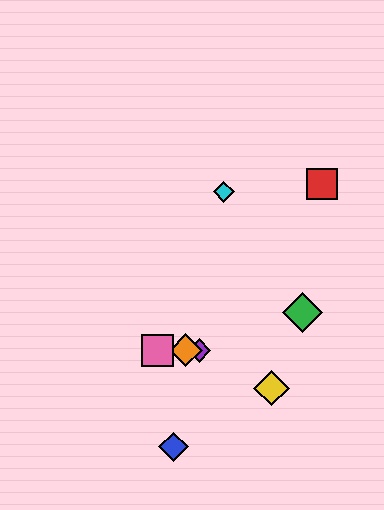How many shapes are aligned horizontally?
3 shapes (the purple diamond, the orange diamond, the pink square) are aligned horizontally.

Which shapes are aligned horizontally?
The purple diamond, the orange diamond, the pink square are aligned horizontally.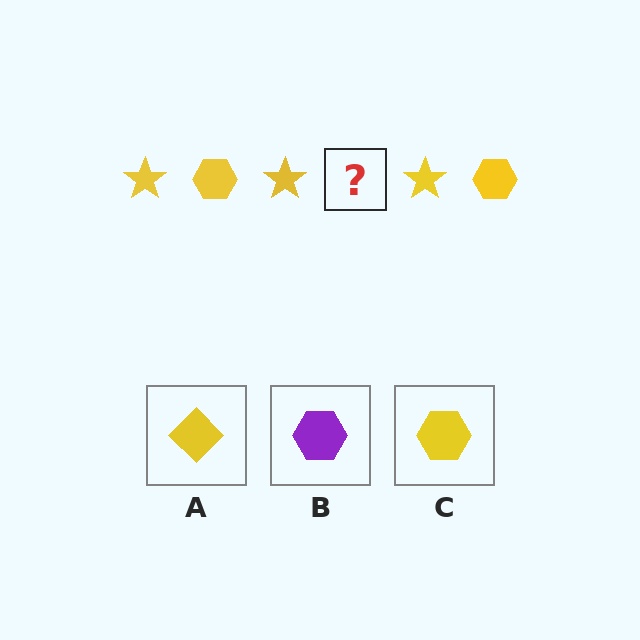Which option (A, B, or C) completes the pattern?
C.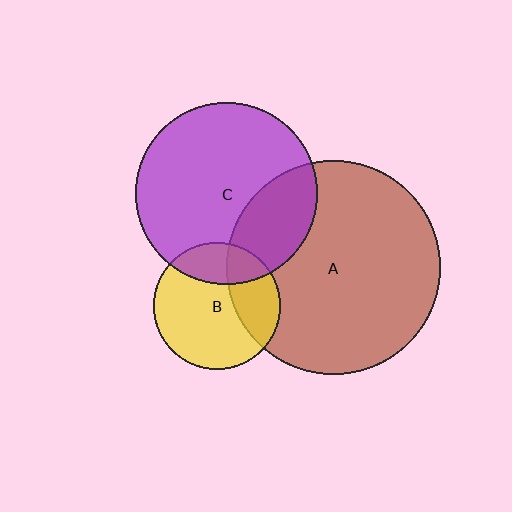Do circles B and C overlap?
Yes.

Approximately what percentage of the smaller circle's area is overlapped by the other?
Approximately 25%.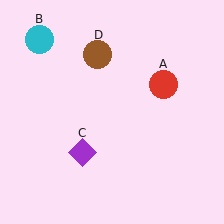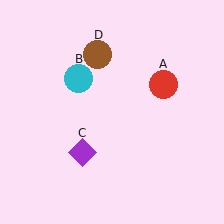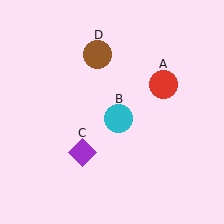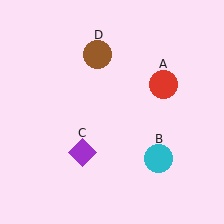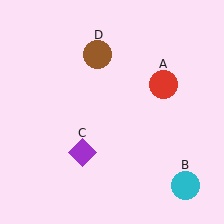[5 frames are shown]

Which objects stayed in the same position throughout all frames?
Red circle (object A) and purple diamond (object C) and brown circle (object D) remained stationary.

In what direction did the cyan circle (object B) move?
The cyan circle (object B) moved down and to the right.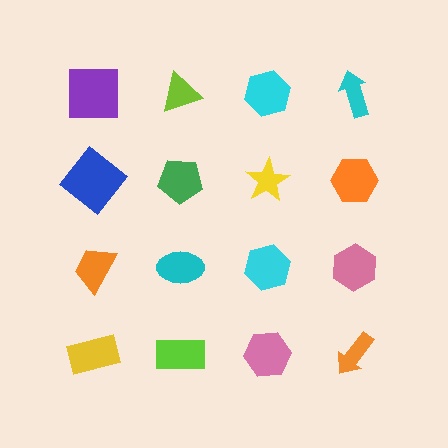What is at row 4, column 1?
A yellow rectangle.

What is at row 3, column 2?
A cyan ellipse.